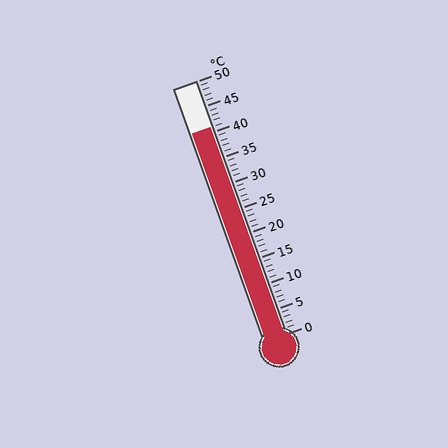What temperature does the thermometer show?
The thermometer shows approximately 41°C.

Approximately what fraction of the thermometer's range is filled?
The thermometer is filled to approximately 80% of its range.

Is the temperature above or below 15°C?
The temperature is above 15°C.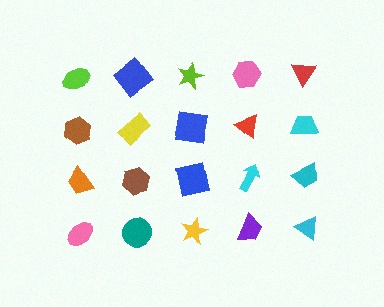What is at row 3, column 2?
A brown hexagon.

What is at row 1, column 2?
A blue diamond.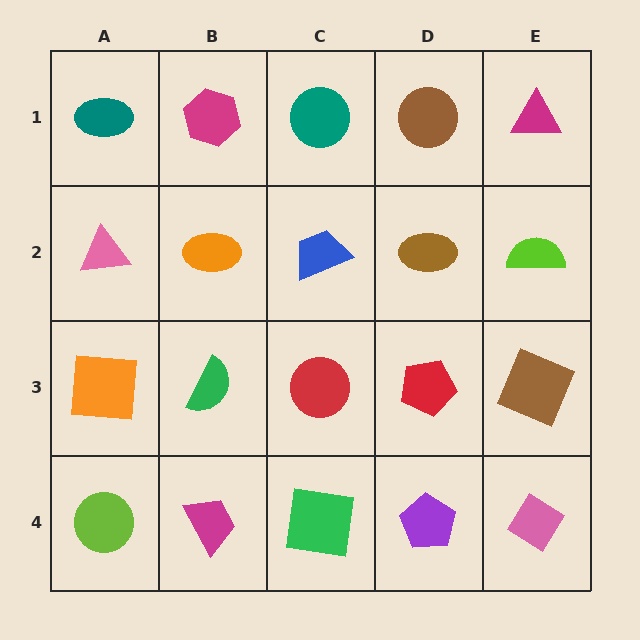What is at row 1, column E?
A magenta triangle.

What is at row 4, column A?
A lime circle.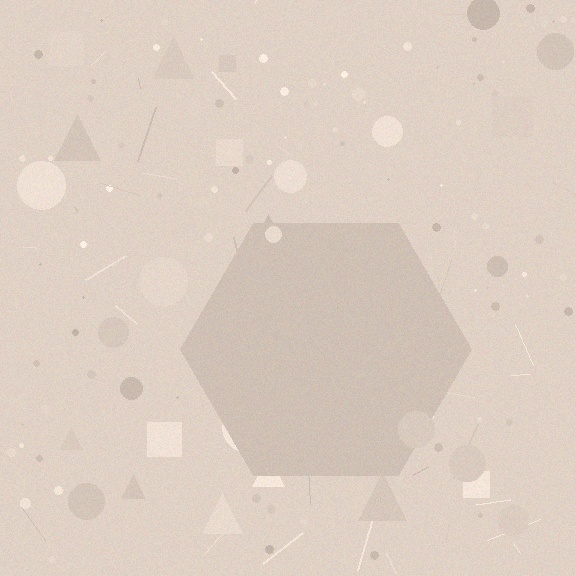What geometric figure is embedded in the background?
A hexagon is embedded in the background.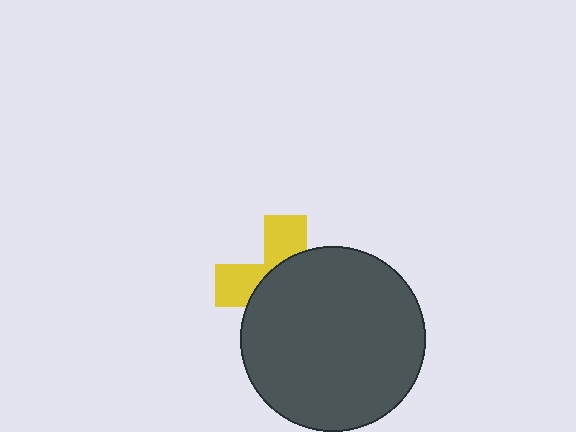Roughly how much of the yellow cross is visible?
A small part of it is visible (roughly 36%).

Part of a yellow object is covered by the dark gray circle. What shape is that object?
It is a cross.